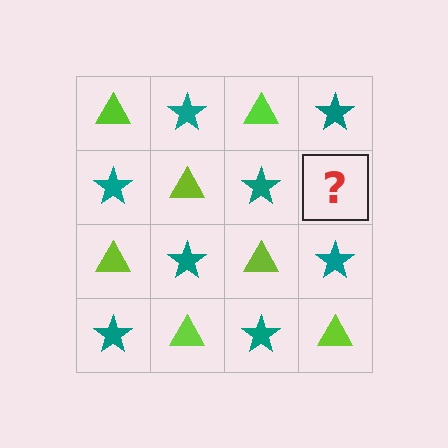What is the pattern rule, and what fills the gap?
The rule is that it alternates lime triangle and teal star in a checkerboard pattern. The gap should be filled with a lime triangle.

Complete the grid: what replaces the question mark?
The question mark should be replaced with a lime triangle.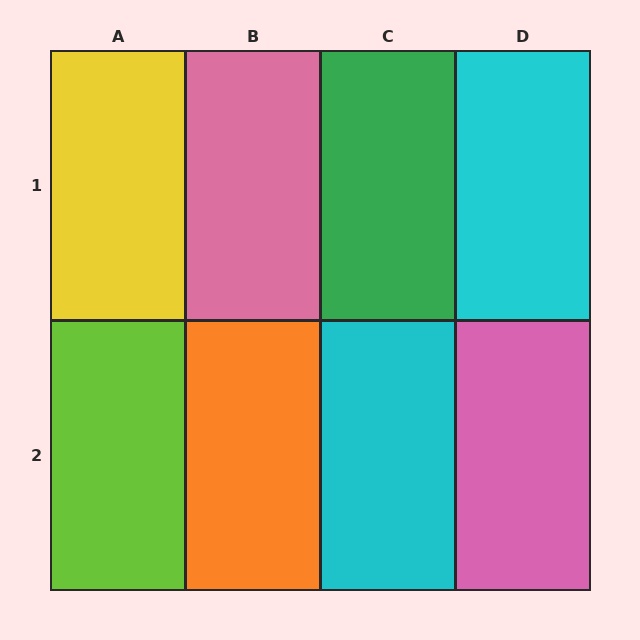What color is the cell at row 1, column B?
Pink.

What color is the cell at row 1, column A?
Yellow.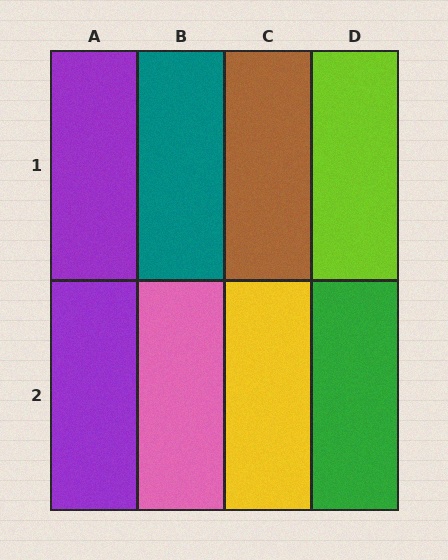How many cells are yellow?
1 cell is yellow.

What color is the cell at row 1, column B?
Teal.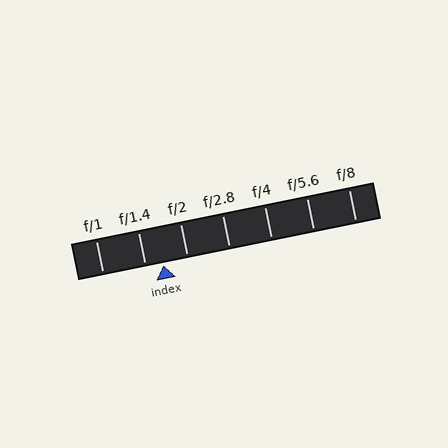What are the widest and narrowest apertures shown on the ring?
The widest aperture shown is f/1 and the narrowest is f/8.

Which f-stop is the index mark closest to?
The index mark is closest to f/1.4.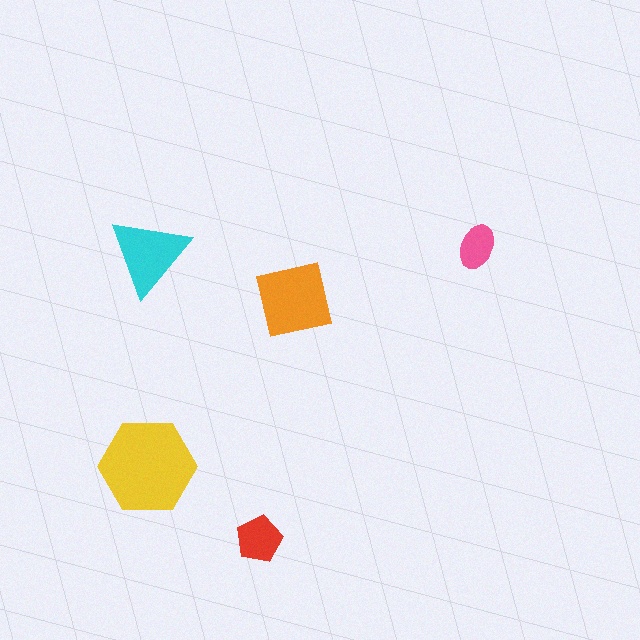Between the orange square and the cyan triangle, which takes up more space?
The orange square.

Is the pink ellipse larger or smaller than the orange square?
Smaller.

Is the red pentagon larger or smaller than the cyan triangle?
Smaller.